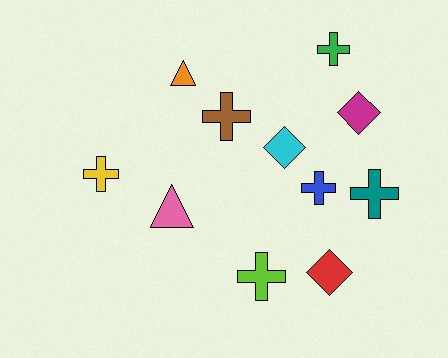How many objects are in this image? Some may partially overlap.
There are 11 objects.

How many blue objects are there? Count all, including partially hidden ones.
There is 1 blue object.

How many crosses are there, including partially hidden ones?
There are 6 crosses.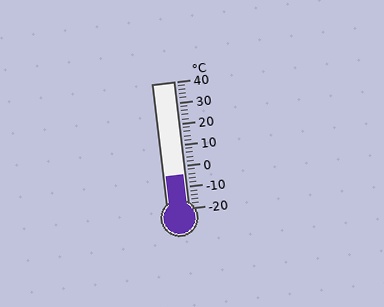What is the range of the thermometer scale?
The thermometer scale ranges from -20°C to 40°C.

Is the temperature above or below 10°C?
The temperature is below 10°C.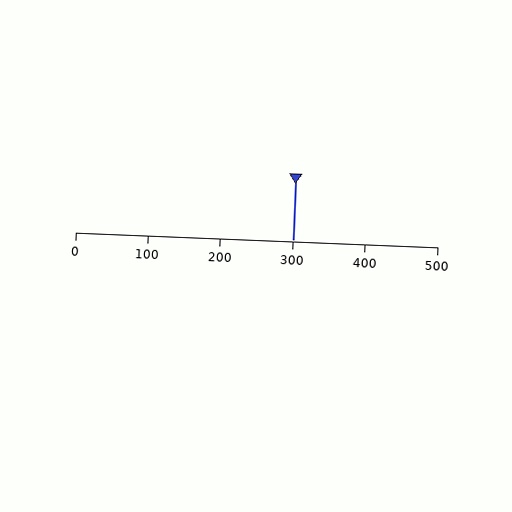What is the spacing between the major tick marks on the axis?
The major ticks are spaced 100 apart.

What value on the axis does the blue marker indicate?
The marker indicates approximately 300.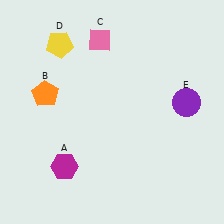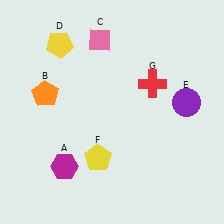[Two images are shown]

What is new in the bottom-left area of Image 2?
A yellow pentagon (F) was added in the bottom-left area of Image 2.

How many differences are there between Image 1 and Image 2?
There are 2 differences between the two images.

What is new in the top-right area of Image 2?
A red cross (G) was added in the top-right area of Image 2.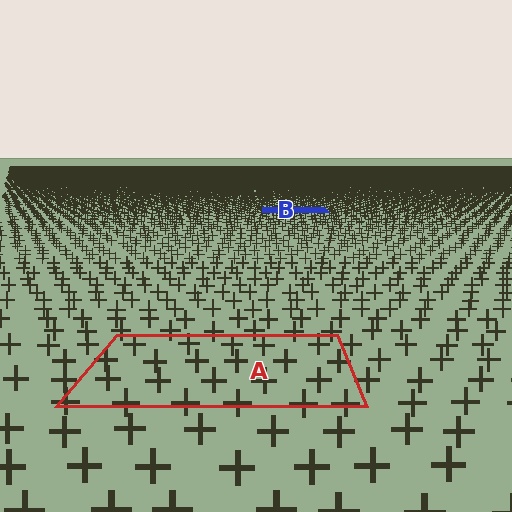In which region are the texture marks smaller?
The texture marks are smaller in region B, because it is farther away.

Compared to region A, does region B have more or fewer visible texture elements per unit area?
Region B has more texture elements per unit area — they are packed more densely because it is farther away.